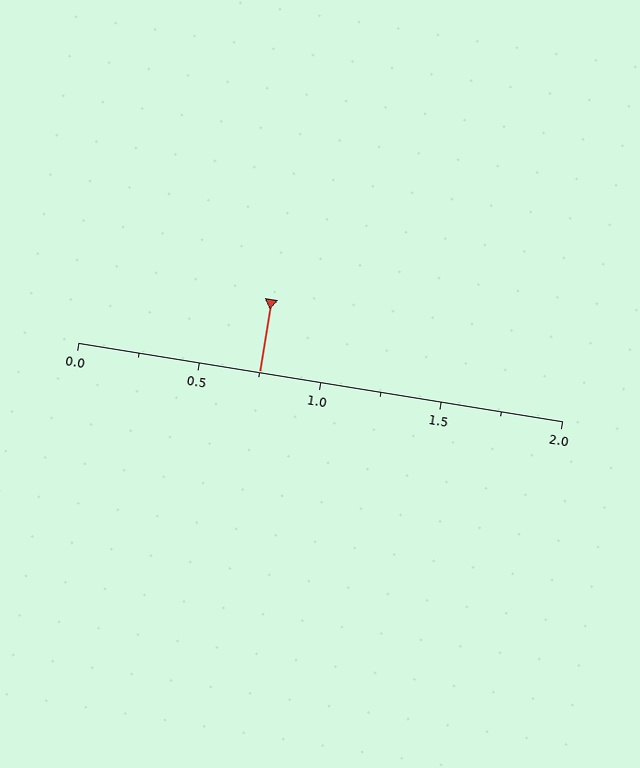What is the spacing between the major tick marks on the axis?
The major ticks are spaced 0.5 apart.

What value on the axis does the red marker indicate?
The marker indicates approximately 0.75.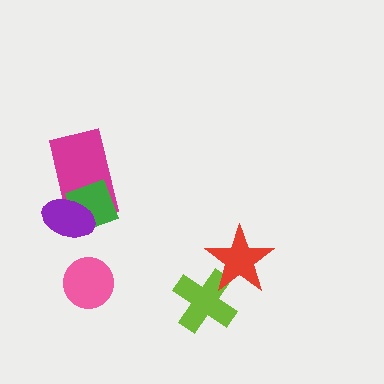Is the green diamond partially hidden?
Yes, it is partially covered by another shape.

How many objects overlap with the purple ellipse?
2 objects overlap with the purple ellipse.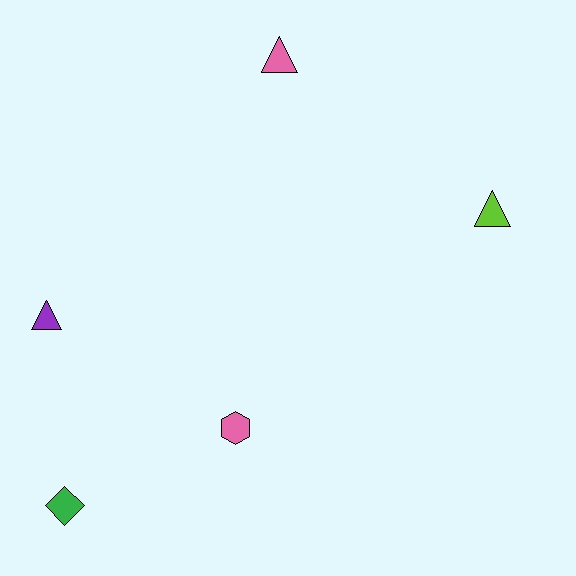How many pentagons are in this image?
There are no pentagons.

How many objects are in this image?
There are 5 objects.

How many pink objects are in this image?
There are 2 pink objects.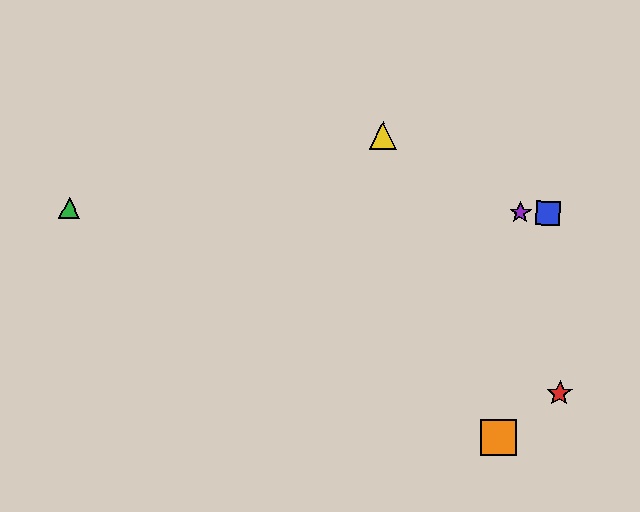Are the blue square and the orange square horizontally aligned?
No, the blue square is at y≈213 and the orange square is at y≈438.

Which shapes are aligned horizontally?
The blue square, the green triangle, the purple star are aligned horizontally.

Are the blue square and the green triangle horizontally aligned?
Yes, both are at y≈213.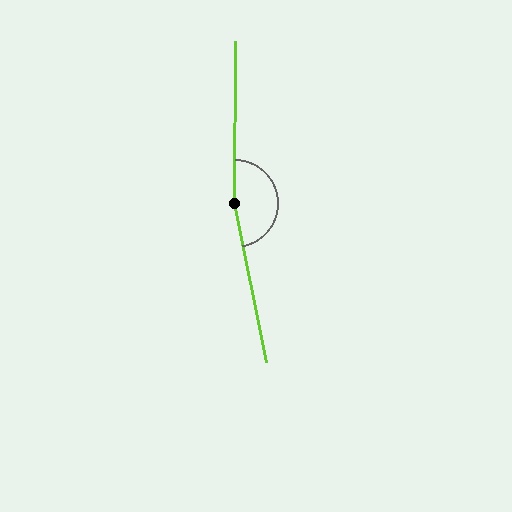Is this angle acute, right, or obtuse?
It is obtuse.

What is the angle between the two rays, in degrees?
Approximately 168 degrees.